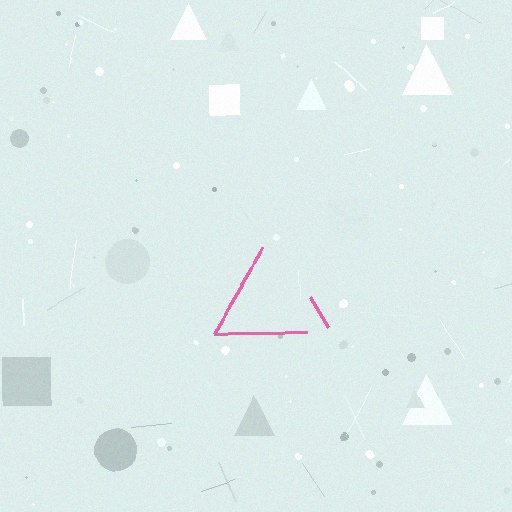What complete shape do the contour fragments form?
The contour fragments form a triangle.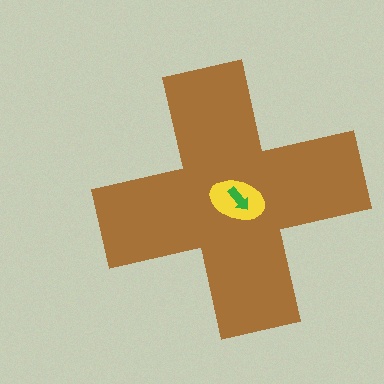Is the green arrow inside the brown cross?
Yes.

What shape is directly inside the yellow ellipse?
The green arrow.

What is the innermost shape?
The green arrow.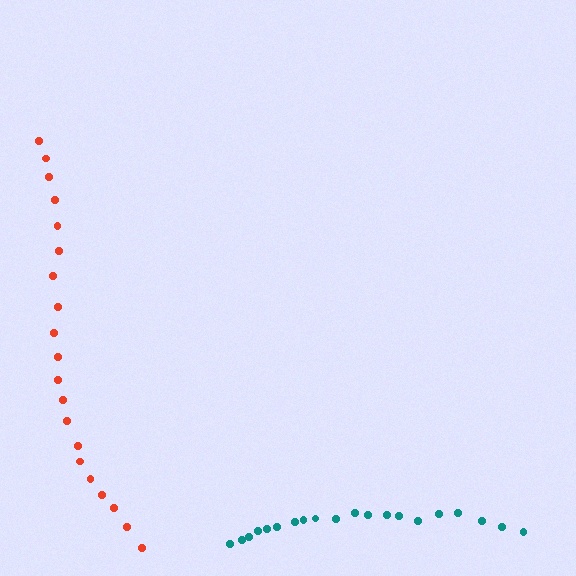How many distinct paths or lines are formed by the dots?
There are 2 distinct paths.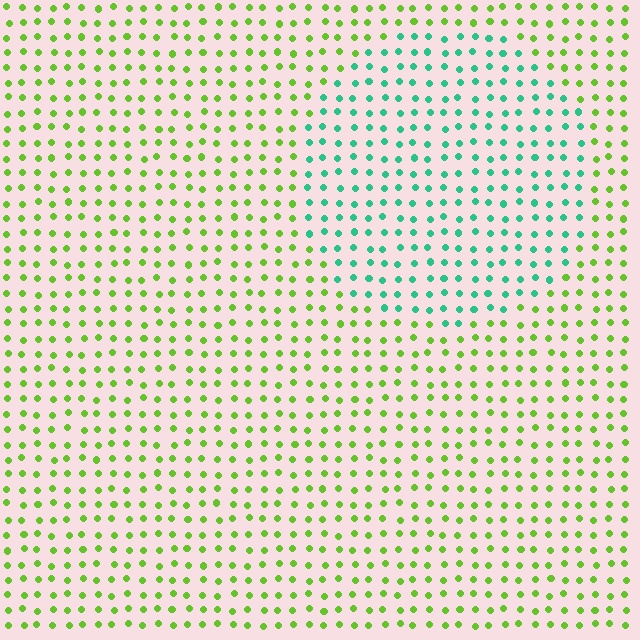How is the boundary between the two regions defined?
The boundary is defined purely by a slight shift in hue (about 59 degrees). Spacing, size, and orientation are identical on both sides.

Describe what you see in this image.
The image is filled with small lime elements in a uniform arrangement. A circle-shaped region is visible where the elements are tinted to a slightly different hue, forming a subtle color boundary.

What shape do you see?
I see a circle.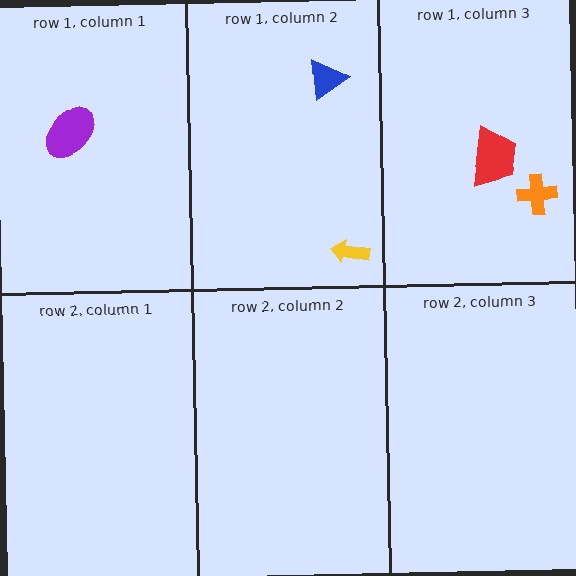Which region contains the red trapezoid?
The row 1, column 3 region.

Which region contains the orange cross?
The row 1, column 3 region.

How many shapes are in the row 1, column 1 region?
1.